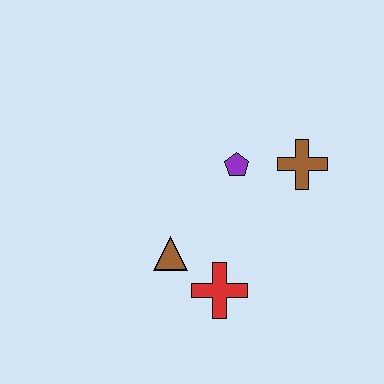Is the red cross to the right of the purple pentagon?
No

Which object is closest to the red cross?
The brown triangle is closest to the red cross.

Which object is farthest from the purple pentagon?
The red cross is farthest from the purple pentagon.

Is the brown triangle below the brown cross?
Yes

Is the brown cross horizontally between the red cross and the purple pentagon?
No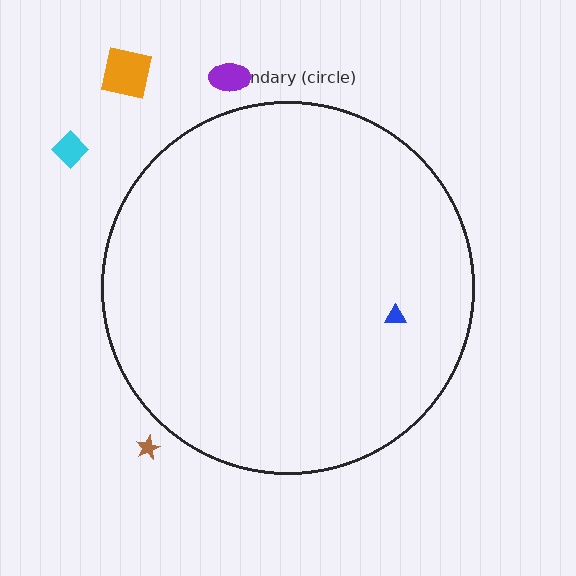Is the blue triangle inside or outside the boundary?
Inside.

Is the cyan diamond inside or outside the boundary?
Outside.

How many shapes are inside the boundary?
1 inside, 4 outside.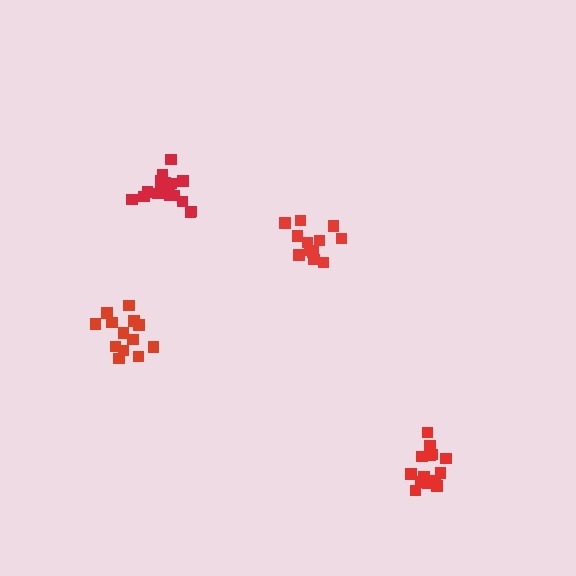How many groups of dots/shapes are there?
There are 4 groups.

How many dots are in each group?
Group 1: 12 dots, Group 2: 13 dots, Group 3: 15 dots, Group 4: 18 dots (58 total).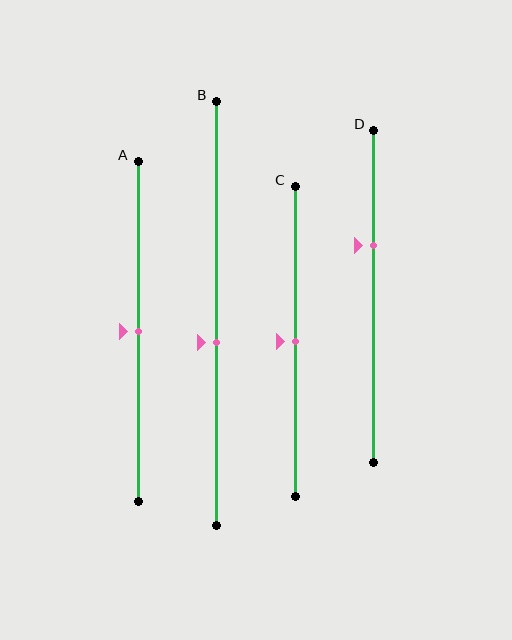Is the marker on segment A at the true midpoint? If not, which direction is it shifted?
Yes, the marker on segment A is at the true midpoint.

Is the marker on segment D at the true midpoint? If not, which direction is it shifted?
No, the marker on segment D is shifted upward by about 15% of the segment length.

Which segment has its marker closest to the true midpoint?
Segment A has its marker closest to the true midpoint.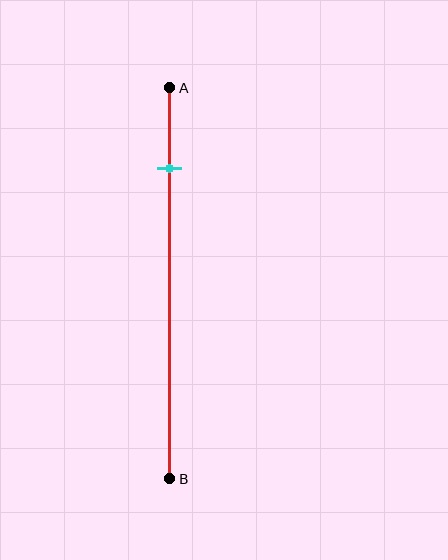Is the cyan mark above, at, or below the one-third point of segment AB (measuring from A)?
The cyan mark is above the one-third point of segment AB.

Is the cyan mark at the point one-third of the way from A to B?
No, the mark is at about 20% from A, not at the 33% one-third point.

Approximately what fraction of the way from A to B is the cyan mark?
The cyan mark is approximately 20% of the way from A to B.